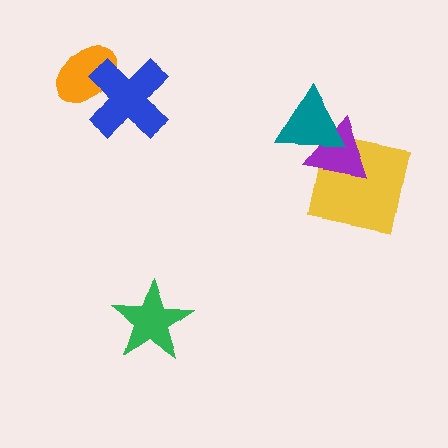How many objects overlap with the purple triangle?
2 objects overlap with the purple triangle.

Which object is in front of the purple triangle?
The teal triangle is in front of the purple triangle.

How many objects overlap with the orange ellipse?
1 object overlaps with the orange ellipse.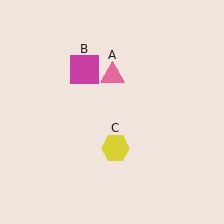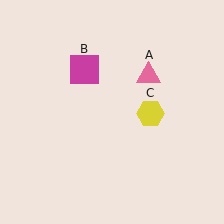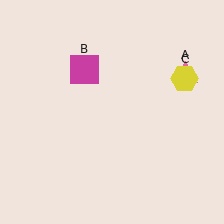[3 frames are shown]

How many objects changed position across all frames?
2 objects changed position: pink triangle (object A), yellow hexagon (object C).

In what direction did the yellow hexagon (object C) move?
The yellow hexagon (object C) moved up and to the right.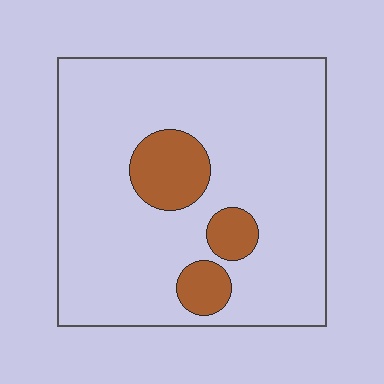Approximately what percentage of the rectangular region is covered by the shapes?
Approximately 15%.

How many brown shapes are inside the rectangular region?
3.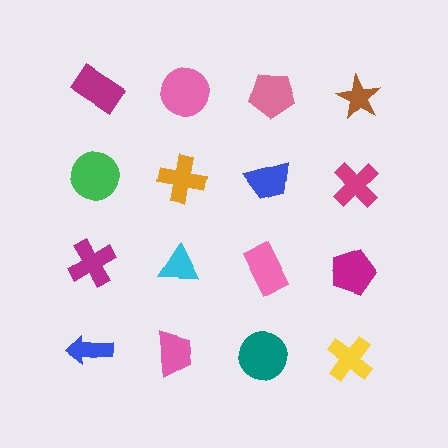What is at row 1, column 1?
A magenta rectangle.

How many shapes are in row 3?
4 shapes.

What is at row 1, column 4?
A brown star.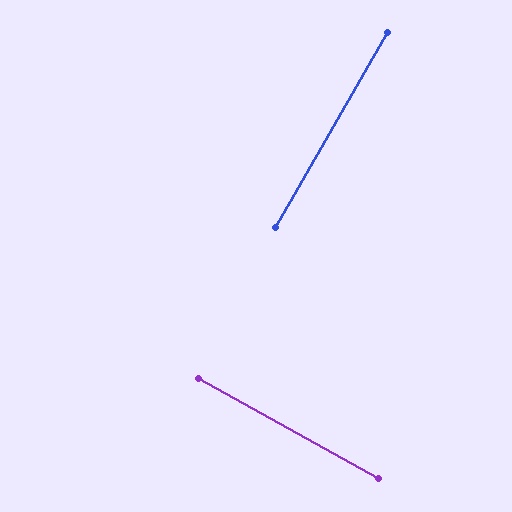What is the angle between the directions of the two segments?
Approximately 89 degrees.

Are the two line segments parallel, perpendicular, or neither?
Perpendicular — they meet at approximately 89°.